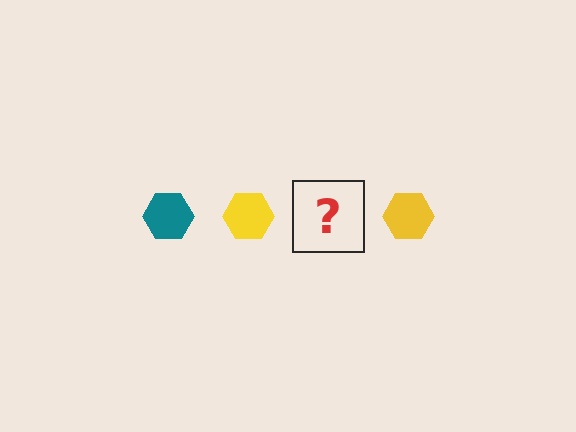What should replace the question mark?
The question mark should be replaced with a teal hexagon.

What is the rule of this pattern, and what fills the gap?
The rule is that the pattern cycles through teal, yellow hexagons. The gap should be filled with a teal hexagon.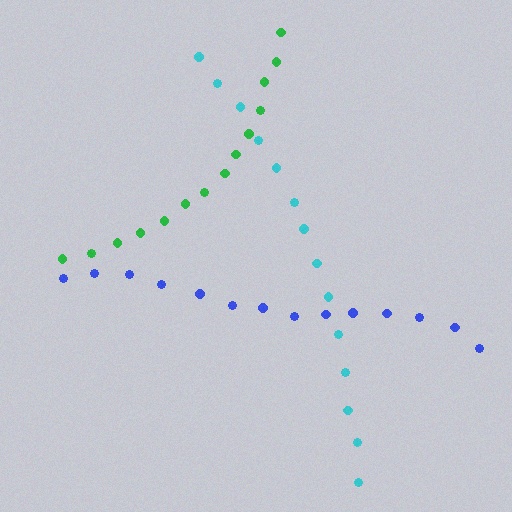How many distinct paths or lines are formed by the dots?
There are 3 distinct paths.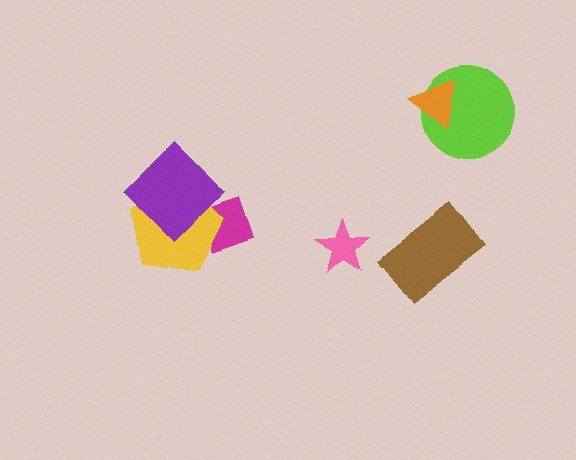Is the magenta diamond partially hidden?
Yes, it is partially covered by another shape.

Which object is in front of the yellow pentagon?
The purple diamond is in front of the yellow pentagon.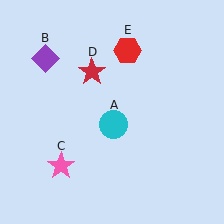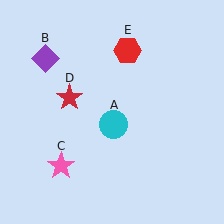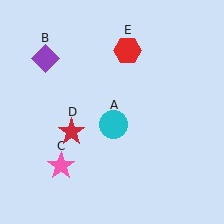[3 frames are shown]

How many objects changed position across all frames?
1 object changed position: red star (object D).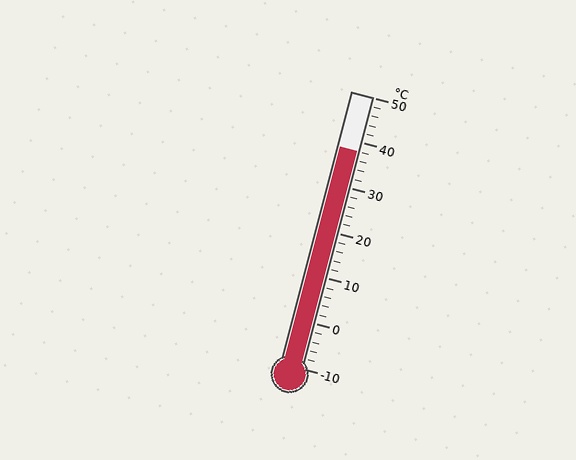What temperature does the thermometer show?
The thermometer shows approximately 38°C.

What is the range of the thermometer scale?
The thermometer scale ranges from -10°C to 50°C.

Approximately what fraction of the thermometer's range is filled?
The thermometer is filled to approximately 80% of its range.